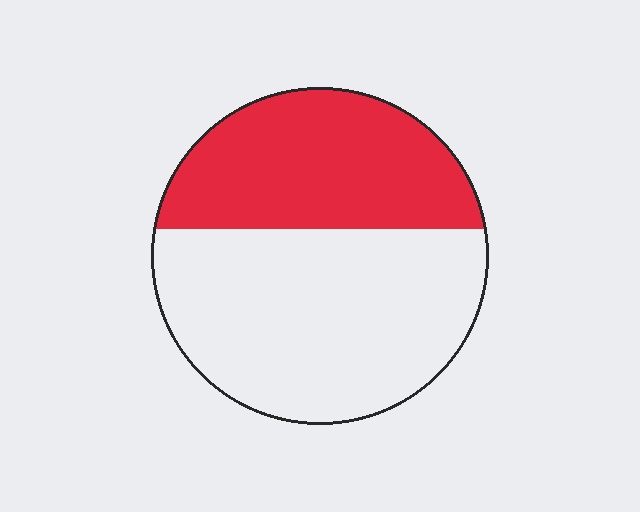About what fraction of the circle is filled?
About two fifths (2/5).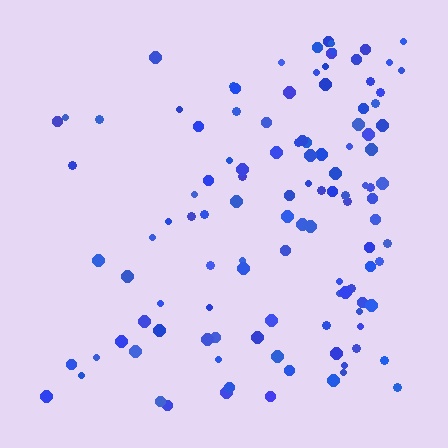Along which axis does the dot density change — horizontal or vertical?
Horizontal.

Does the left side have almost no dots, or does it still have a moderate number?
Still a moderate number, just noticeably fewer than the right.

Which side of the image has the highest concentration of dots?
The right.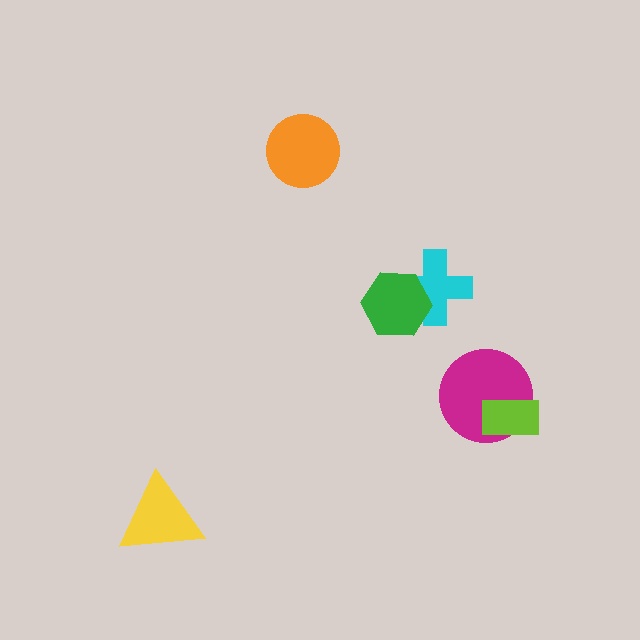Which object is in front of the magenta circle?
The lime rectangle is in front of the magenta circle.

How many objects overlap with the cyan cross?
1 object overlaps with the cyan cross.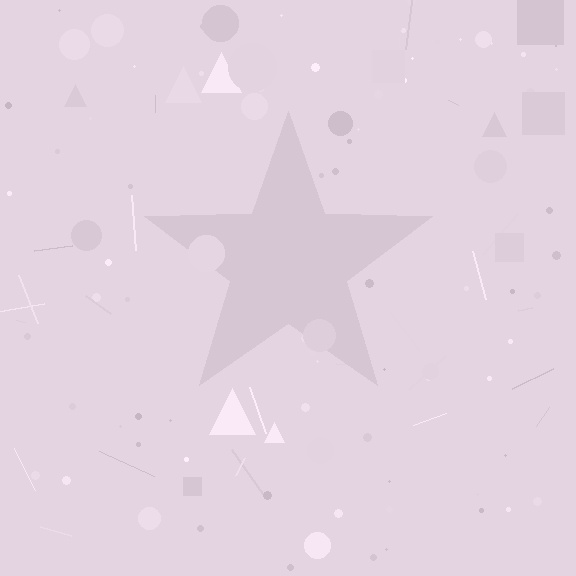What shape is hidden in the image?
A star is hidden in the image.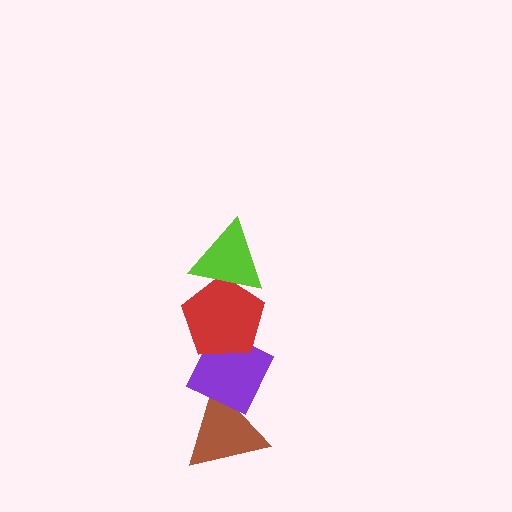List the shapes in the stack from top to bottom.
From top to bottom: the lime triangle, the red pentagon, the purple diamond, the brown triangle.